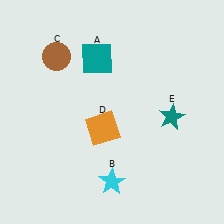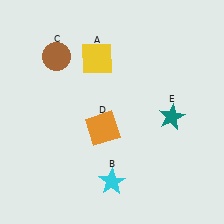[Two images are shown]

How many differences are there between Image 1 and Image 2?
There is 1 difference between the two images.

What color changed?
The square (A) changed from teal in Image 1 to yellow in Image 2.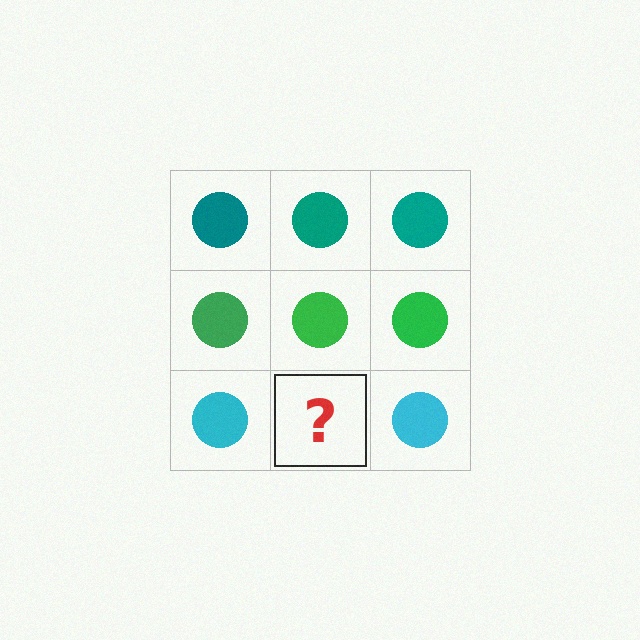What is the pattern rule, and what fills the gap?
The rule is that each row has a consistent color. The gap should be filled with a cyan circle.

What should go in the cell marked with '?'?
The missing cell should contain a cyan circle.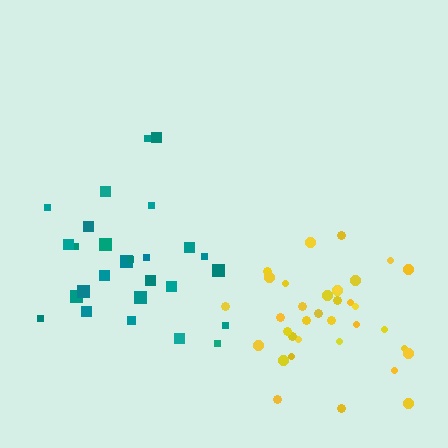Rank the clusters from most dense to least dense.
yellow, teal.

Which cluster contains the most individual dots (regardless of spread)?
Yellow (35).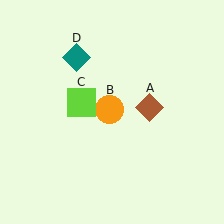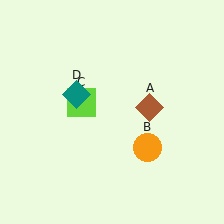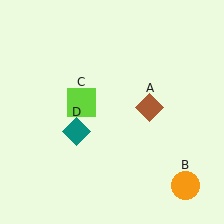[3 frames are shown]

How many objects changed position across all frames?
2 objects changed position: orange circle (object B), teal diamond (object D).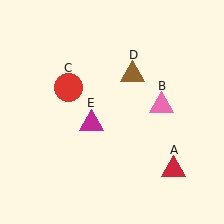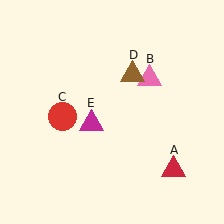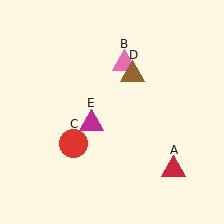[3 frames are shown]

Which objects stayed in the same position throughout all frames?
Red triangle (object A) and brown triangle (object D) and magenta triangle (object E) remained stationary.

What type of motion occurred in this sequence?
The pink triangle (object B), red circle (object C) rotated counterclockwise around the center of the scene.